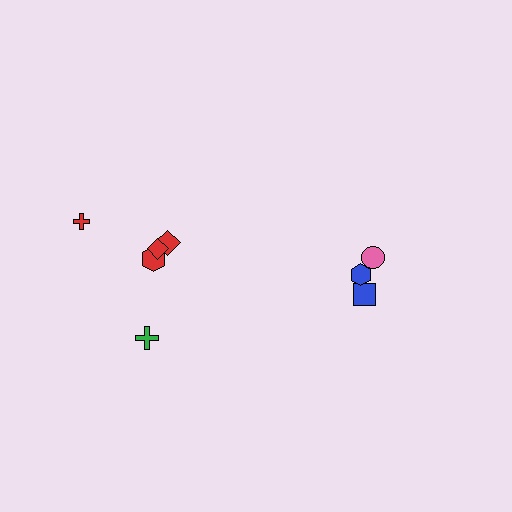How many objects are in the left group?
There are 5 objects.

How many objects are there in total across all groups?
There are 8 objects.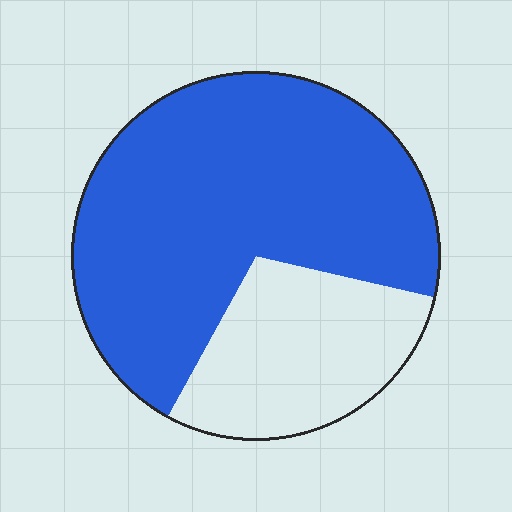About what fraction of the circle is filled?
About two thirds (2/3).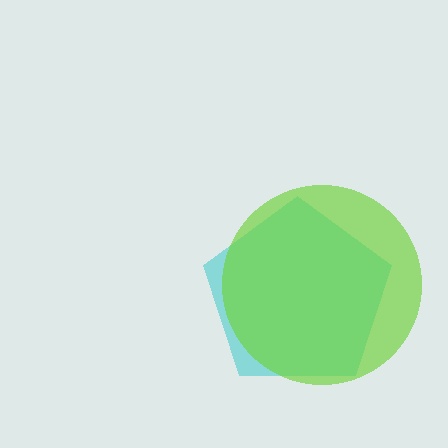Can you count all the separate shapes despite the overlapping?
Yes, there are 2 separate shapes.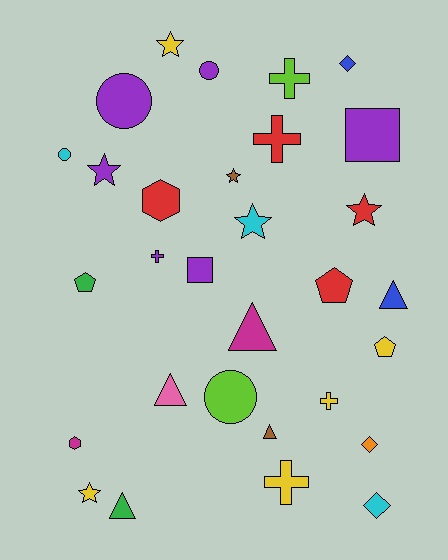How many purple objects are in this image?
There are 6 purple objects.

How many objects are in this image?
There are 30 objects.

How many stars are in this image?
There are 6 stars.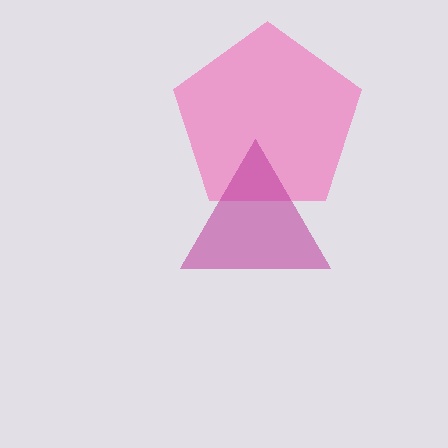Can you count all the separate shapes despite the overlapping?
Yes, there are 2 separate shapes.